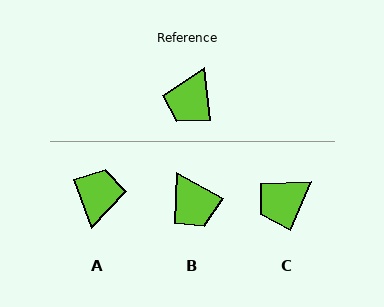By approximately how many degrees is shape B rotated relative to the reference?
Approximately 56 degrees counter-clockwise.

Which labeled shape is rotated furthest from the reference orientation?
A, about 166 degrees away.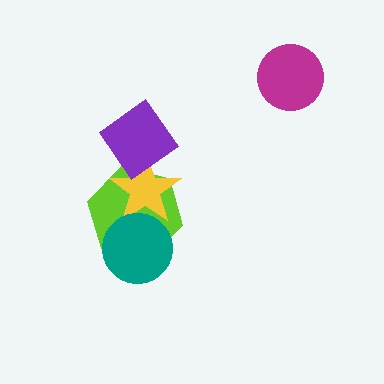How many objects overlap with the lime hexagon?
2 objects overlap with the lime hexagon.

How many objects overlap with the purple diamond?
1 object overlaps with the purple diamond.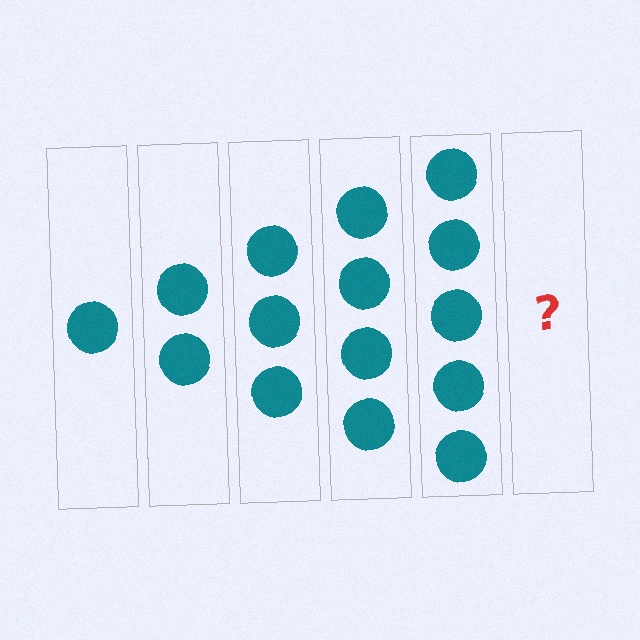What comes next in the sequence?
The next element should be 6 circles.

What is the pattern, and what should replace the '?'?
The pattern is that each step adds one more circle. The '?' should be 6 circles.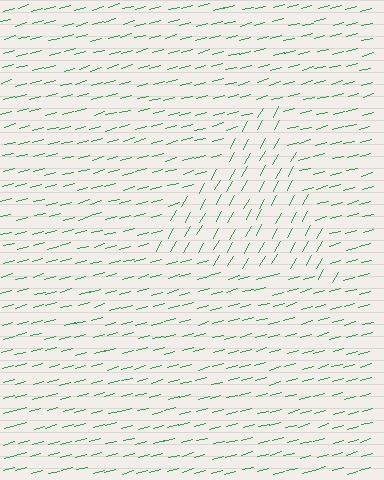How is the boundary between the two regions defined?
The boundary is defined purely by a change in line orientation (approximately 45 degrees difference). All lines are the same color and thickness.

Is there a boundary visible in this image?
Yes, there is a texture boundary formed by a change in line orientation.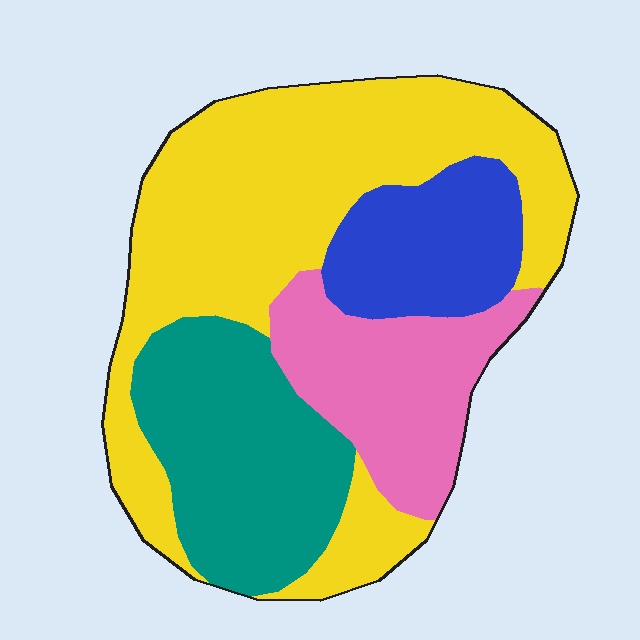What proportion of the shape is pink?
Pink takes up about one sixth (1/6) of the shape.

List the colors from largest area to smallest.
From largest to smallest: yellow, teal, pink, blue.